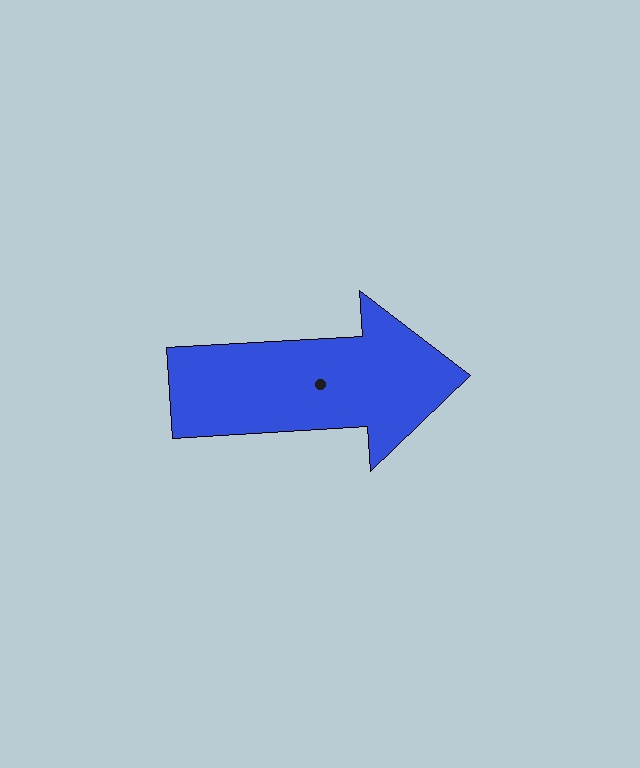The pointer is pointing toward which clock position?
Roughly 3 o'clock.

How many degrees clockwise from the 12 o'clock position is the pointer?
Approximately 87 degrees.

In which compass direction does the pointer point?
East.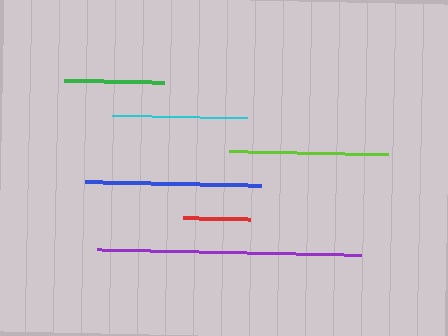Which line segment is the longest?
The purple line is the longest at approximately 264 pixels.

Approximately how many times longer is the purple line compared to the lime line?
The purple line is approximately 1.7 times the length of the lime line.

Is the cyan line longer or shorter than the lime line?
The lime line is longer than the cyan line.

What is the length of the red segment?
The red segment is approximately 68 pixels long.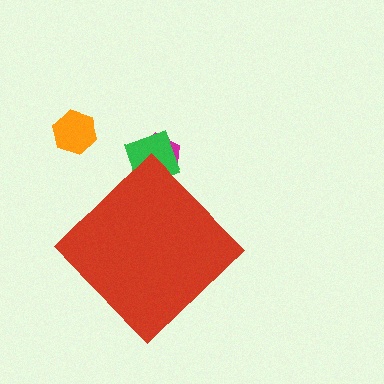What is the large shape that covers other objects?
A red diamond.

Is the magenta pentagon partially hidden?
Yes, the magenta pentagon is partially hidden behind the red diamond.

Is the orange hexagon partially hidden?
No, the orange hexagon is fully visible.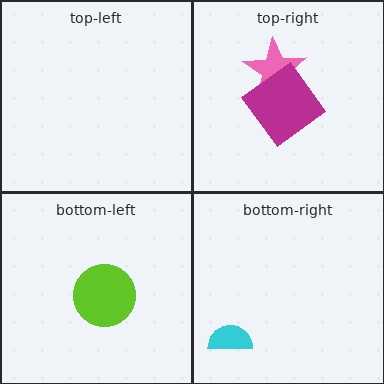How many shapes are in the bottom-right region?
1.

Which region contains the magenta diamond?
The top-right region.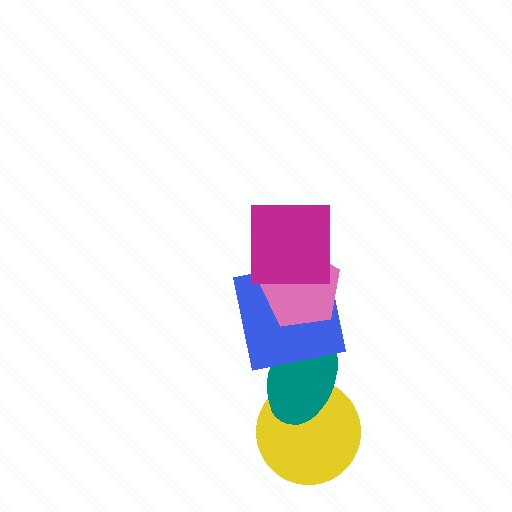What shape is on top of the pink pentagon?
The magenta square is on top of the pink pentagon.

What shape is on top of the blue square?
The pink pentagon is on top of the blue square.